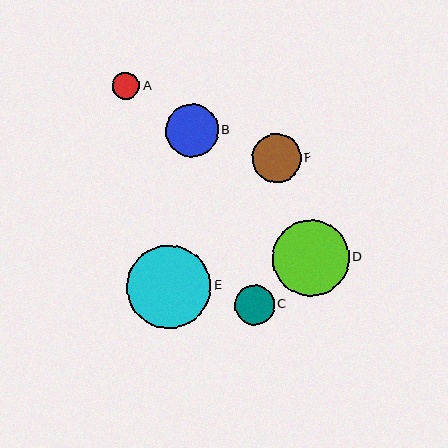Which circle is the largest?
Circle E is the largest with a size of approximately 84 pixels.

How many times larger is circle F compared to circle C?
Circle F is approximately 1.2 times the size of circle C.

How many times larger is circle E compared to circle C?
Circle E is approximately 2.1 times the size of circle C.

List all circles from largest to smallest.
From largest to smallest: E, D, B, F, C, A.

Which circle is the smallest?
Circle A is the smallest with a size of approximately 27 pixels.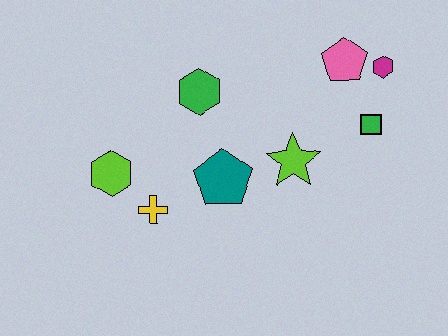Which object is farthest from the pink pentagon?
The lime hexagon is farthest from the pink pentagon.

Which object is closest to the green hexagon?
The teal pentagon is closest to the green hexagon.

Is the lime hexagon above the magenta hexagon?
No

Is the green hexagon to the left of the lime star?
Yes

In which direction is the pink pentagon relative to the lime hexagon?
The pink pentagon is to the right of the lime hexagon.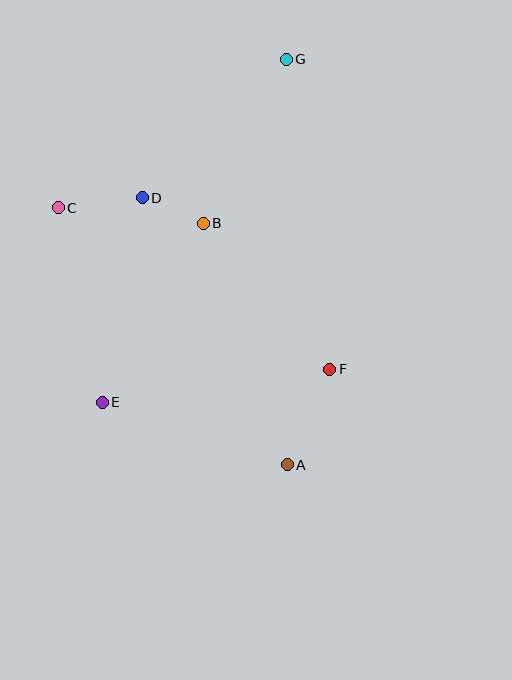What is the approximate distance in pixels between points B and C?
The distance between B and C is approximately 146 pixels.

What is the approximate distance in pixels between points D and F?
The distance between D and F is approximately 254 pixels.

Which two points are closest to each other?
Points B and D are closest to each other.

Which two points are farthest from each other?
Points A and G are farthest from each other.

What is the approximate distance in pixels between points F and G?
The distance between F and G is approximately 313 pixels.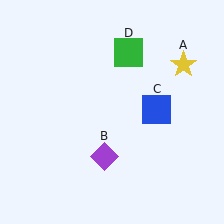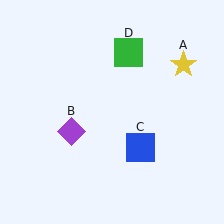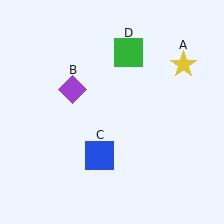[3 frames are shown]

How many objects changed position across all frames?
2 objects changed position: purple diamond (object B), blue square (object C).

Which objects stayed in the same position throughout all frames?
Yellow star (object A) and green square (object D) remained stationary.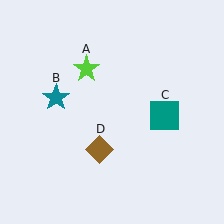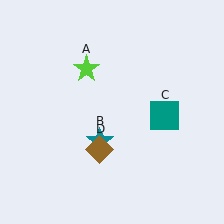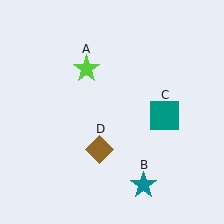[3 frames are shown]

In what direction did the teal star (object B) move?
The teal star (object B) moved down and to the right.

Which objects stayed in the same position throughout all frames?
Lime star (object A) and teal square (object C) and brown diamond (object D) remained stationary.